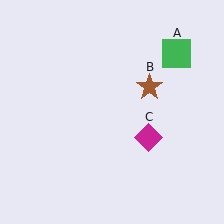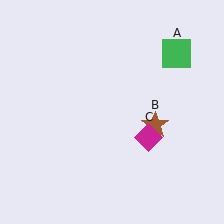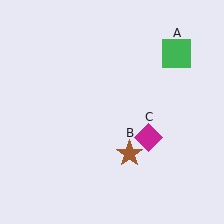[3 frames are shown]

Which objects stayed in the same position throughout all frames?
Green square (object A) and magenta diamond (object C) remained stationary.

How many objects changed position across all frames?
1 object changed position: brown star (object B).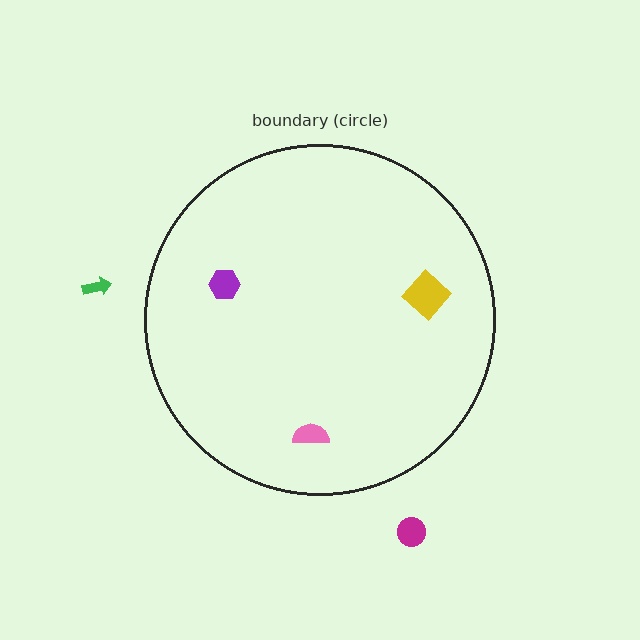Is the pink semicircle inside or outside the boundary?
Inside.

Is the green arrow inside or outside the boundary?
Outside.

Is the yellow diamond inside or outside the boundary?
Inside.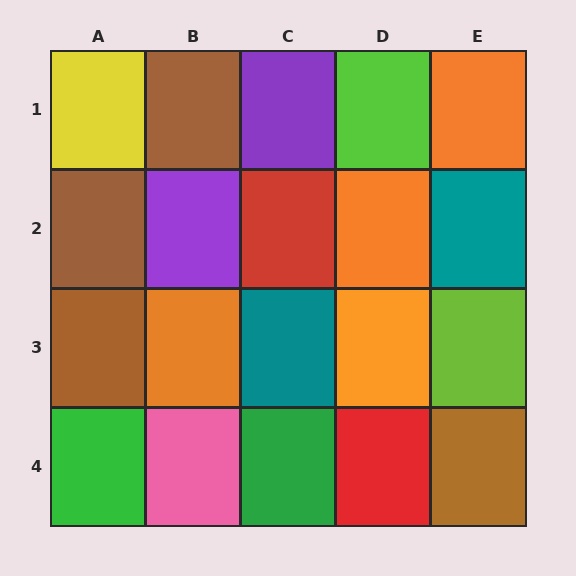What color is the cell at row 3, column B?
Orange.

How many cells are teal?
2 cells are teal.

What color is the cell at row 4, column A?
Green.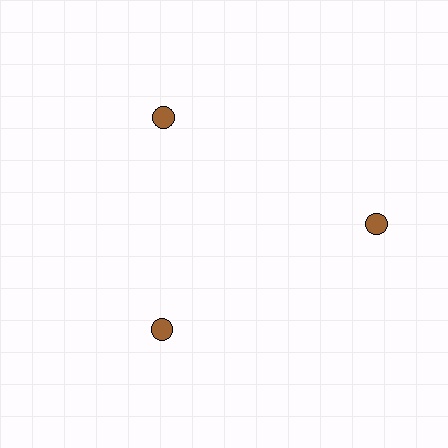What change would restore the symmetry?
The symmetry would be restored by moving it inward, back onto the ring so that all 3 circles sit at equal angles and equal distance from the center.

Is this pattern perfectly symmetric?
No. The 3 brown circles are arranged in a ring, but one element near the 3 o'clock position is pushed outward from the center, breaking the 3-fold rotational symmetry.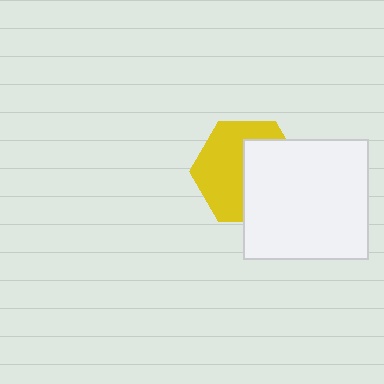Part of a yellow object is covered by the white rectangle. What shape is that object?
It is a hexagon.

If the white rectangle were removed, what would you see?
You would see the complete yellow hexagon.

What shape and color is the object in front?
The object in front is a white rectangle.